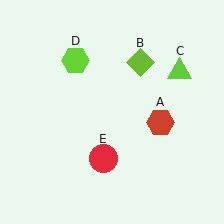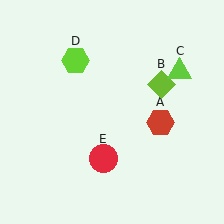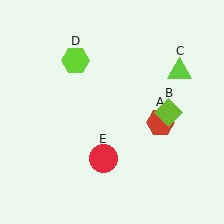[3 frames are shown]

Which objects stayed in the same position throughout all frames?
Red hexagon (object A) and lime triangle (object C) and lime hexagon (object D) and red circle (object E) remained stationary.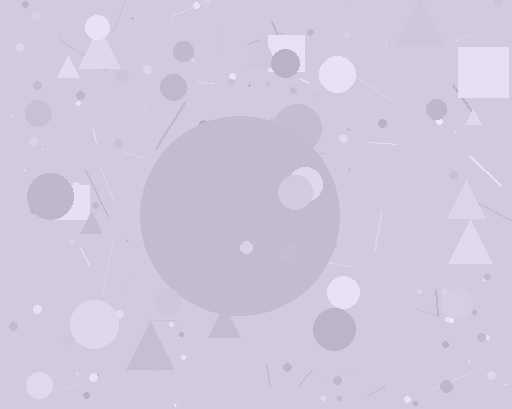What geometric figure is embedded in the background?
A circle is embedded in the background.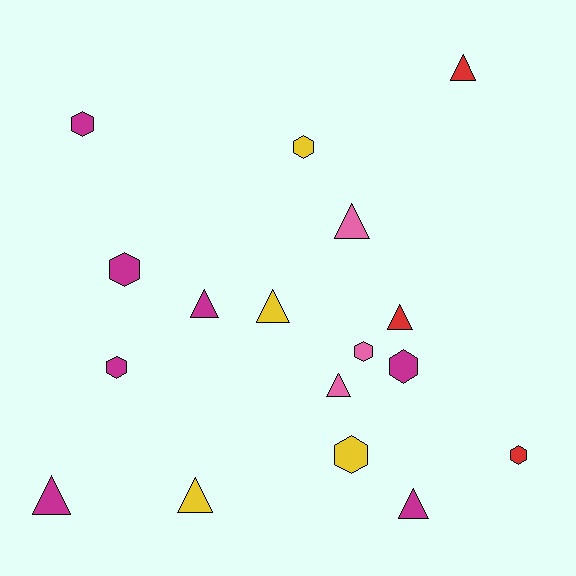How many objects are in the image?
There are 17 objects.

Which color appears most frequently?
Magenta, with 7 objects.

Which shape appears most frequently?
Triangle, with 9 objects.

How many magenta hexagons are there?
There are 4 magenta hexagons.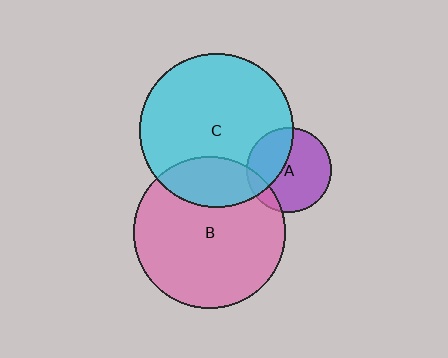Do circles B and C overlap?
Yes.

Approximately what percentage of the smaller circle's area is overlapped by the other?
Approximately 20%.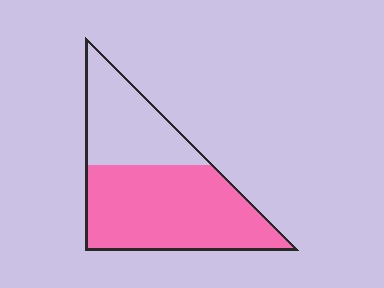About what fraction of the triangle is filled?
About five eighths (5/8).